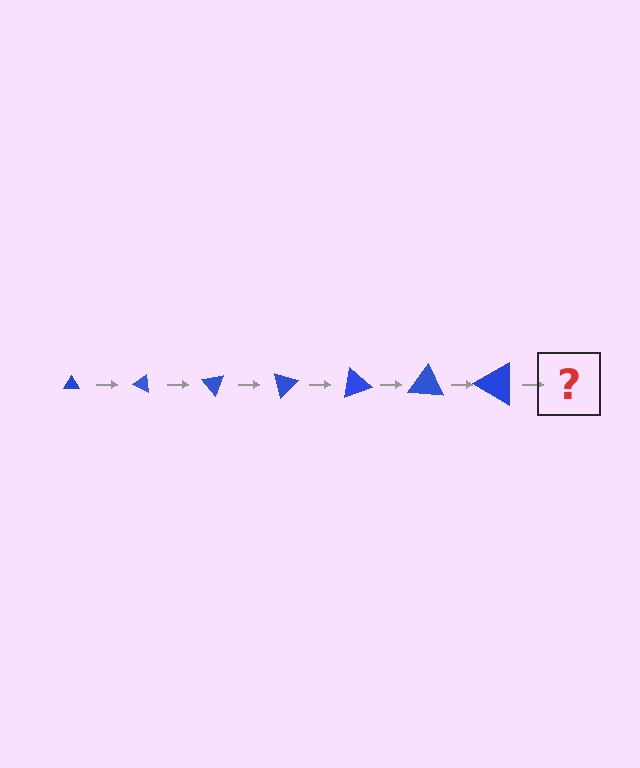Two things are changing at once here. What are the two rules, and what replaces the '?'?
The two rules are that the triangle grows larger each step and it rotates 25 degrees each step. The '?' should be a triangle, larger than the previous one and rotated 175 degrees from the start.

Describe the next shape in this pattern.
It should be a triangle, larger than the previous one and rotated 175 degrees from the start.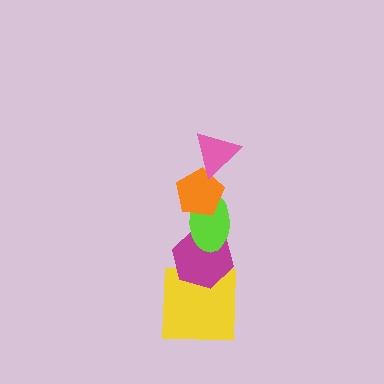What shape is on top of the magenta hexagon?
The lime ellipse is on top of the magenta hexagon.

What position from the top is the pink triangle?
The pink triangle is 1st from the top.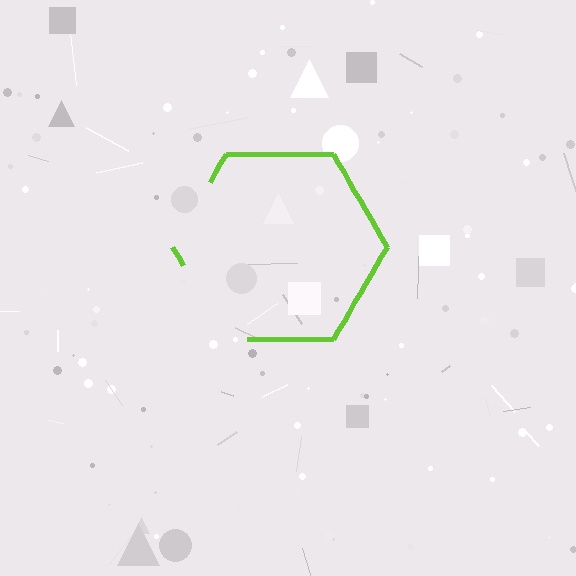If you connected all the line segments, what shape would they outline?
They would outline a hexagon.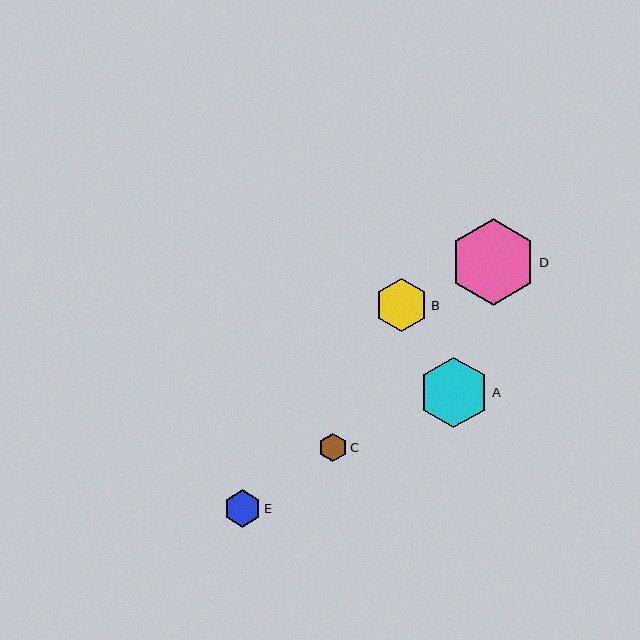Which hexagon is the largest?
Hexagon D is the largest with a size of approximately 87 pixels.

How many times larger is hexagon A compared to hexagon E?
Hexagon A is approximately 1.9 times the size of hexagon E.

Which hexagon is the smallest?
Hexagon C is the smallest with a size of approximately 29 pixels.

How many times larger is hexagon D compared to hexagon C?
Hexagon D is approximately 3.0 times the size of hexagon C.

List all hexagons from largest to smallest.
From largest to smallest: D, A, B, E, C.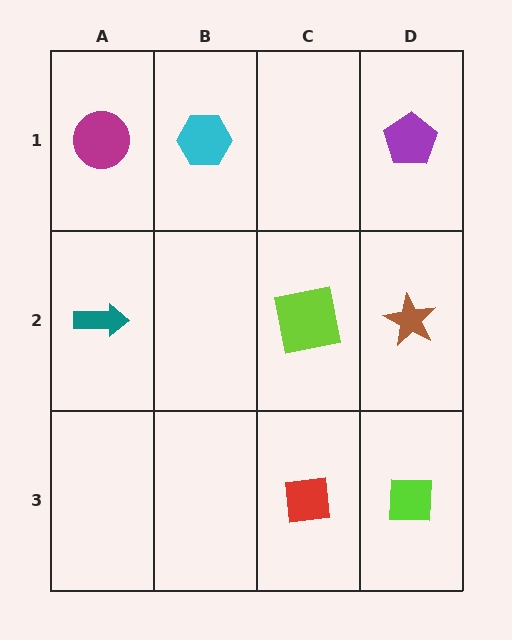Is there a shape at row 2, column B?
No, that cell is empty.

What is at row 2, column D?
A brown star.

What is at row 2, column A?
A teal arrow.